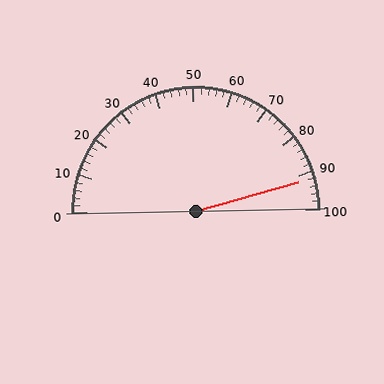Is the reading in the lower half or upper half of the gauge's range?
The reading is in the upper half of the range (0 to 100).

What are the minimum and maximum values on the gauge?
The gauge ranges from 0 to 100.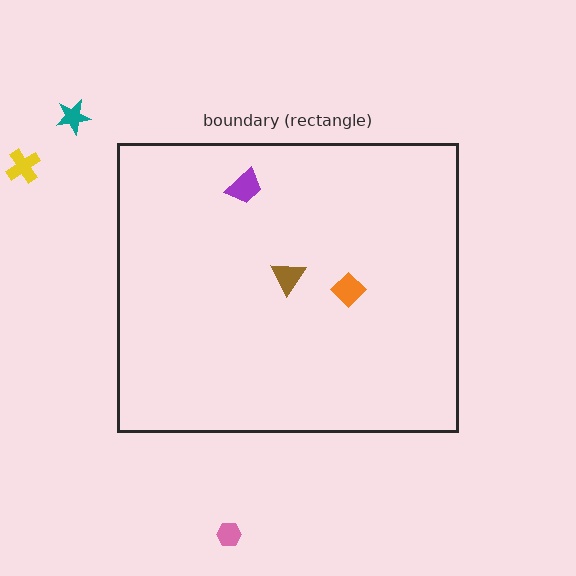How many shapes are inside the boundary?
3 inside, 3 outside.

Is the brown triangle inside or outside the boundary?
Inside.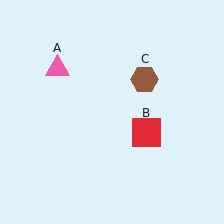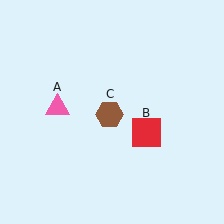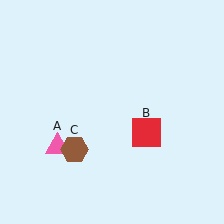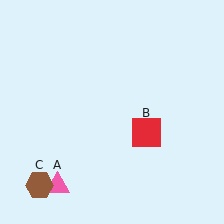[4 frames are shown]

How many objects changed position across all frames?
2 objects changed position: pink triangle (object A), brown hexagon (object C).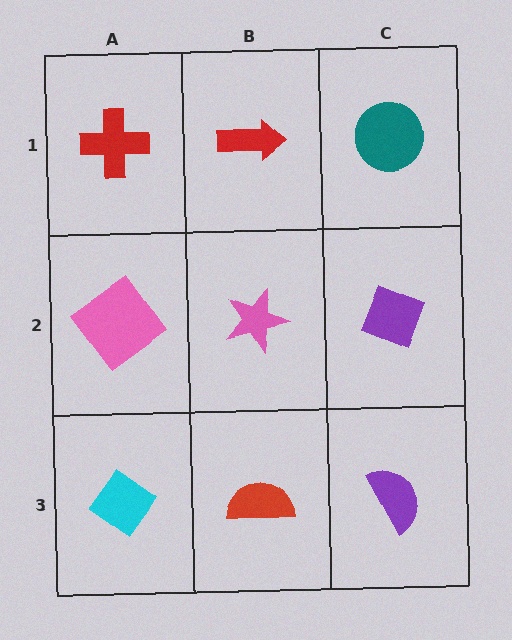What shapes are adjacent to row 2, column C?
A teal circle (row 1, column C), a purple semicircle (row 3, column C), a pink star (row 2, column B).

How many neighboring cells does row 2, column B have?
4.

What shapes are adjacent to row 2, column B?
A red arrow (row 1, column B), a red semicircle (row 3, column B), a pink diamond (row 2, column A), a purple diamond (row 2, column C).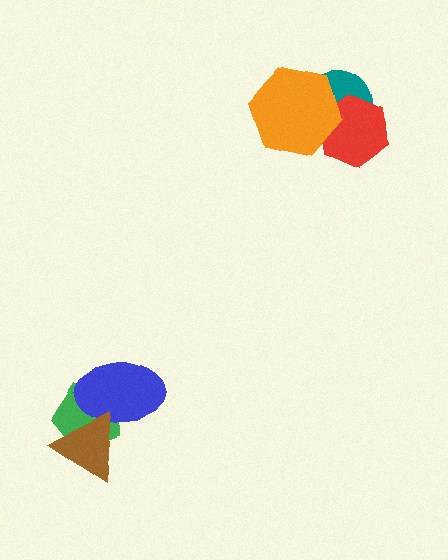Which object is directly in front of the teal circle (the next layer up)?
The red hexagon is directly in front of the teal circle.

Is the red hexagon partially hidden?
Yes, it is partially covered by another shape.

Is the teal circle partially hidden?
Yes, it is partially covered by another shape.